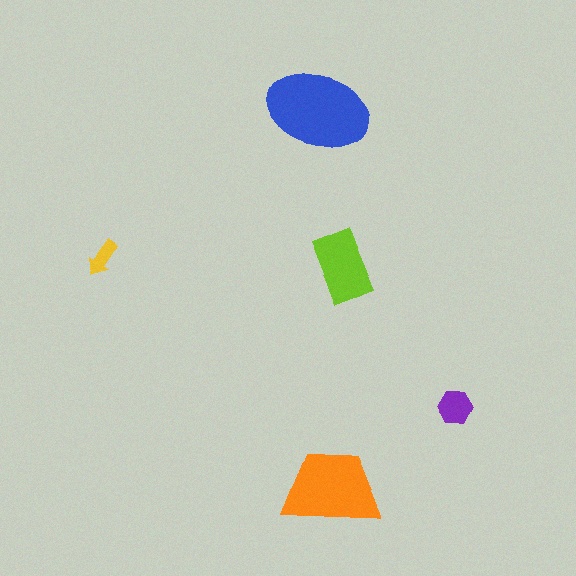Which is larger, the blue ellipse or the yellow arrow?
The blue ellipse.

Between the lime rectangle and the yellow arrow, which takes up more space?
The lime rectangle.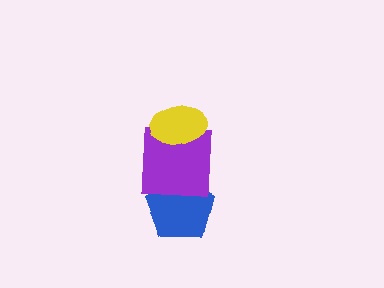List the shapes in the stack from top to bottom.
From top to bottom: the yellow ellipse, the purple square, the blue pentagon.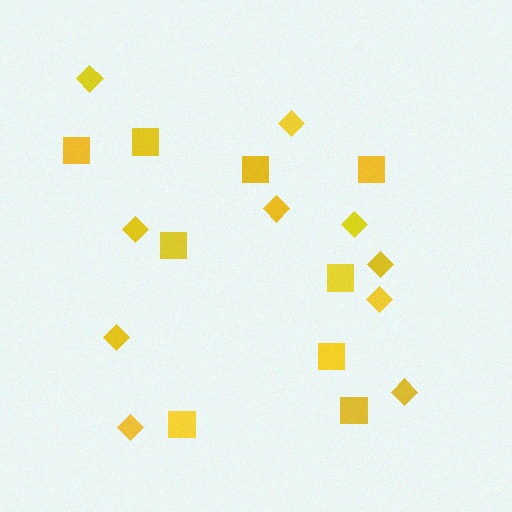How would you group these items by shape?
There are 2 groups: one group of squares (9) and one group of diamonds (10).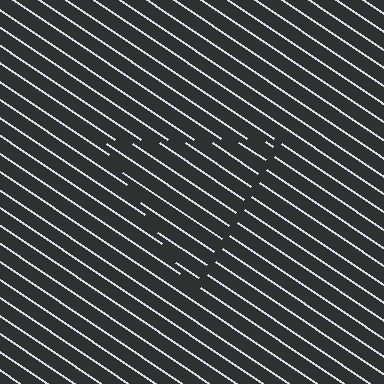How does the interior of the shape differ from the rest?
The interior of the shape contains the same grating, shifted by half a period — the contour is defined by the phase discontinuity where line-ends from the inner and outer gratings abut.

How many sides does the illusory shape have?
3 sides — the line-ends trace a triangle.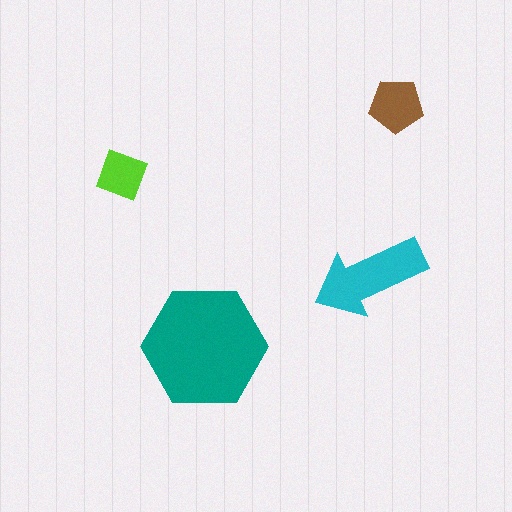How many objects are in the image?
There are 4 objects in the image.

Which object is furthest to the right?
The brown pentagon is rightmost.